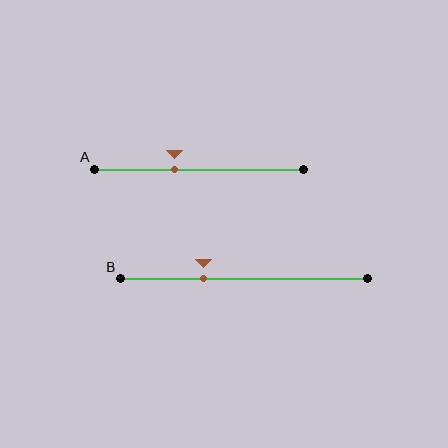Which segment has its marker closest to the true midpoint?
Segment A has its marker closest to the true midpoint.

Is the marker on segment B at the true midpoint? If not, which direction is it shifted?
No, the marker on segment B is shifted to the left by about 17% of the segment length.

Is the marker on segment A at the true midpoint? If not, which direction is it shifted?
No, the marker on segment A is shifted to the left by about 12% of the segment length.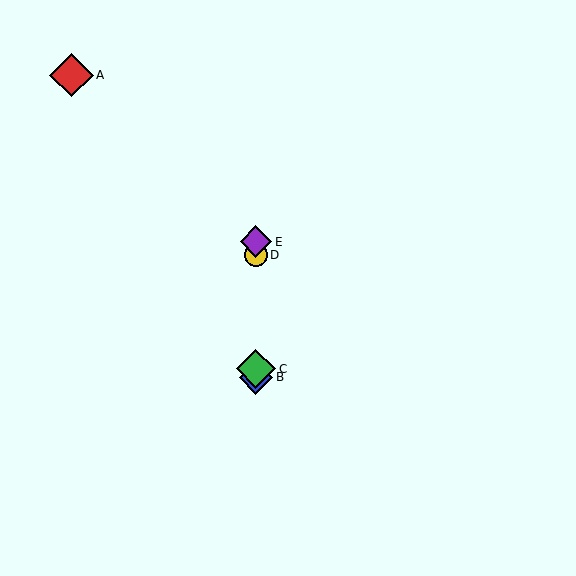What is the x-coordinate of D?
Object D is at x≈256.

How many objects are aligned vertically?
4 objects (B, C, D, E) are aligned vertically.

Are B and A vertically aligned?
No, B is at x≈256 and A is at x≈72.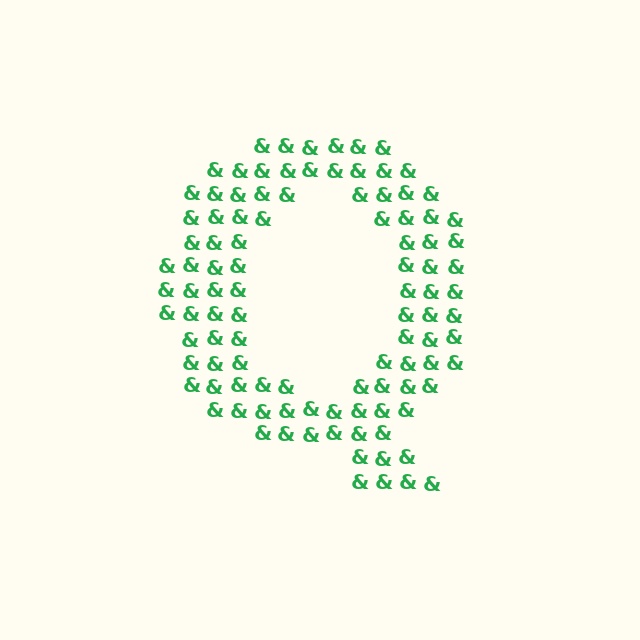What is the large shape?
The large shape is the letter Q.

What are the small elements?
The small elements are ampersands.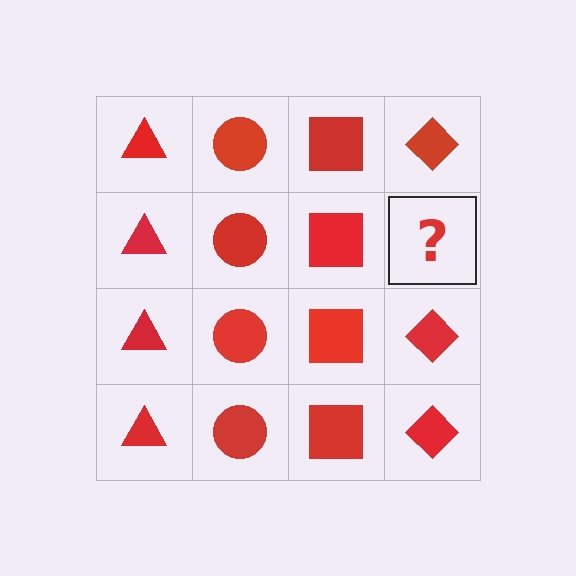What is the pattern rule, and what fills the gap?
The rule is that each column has a consistent shape. The gap should be filled with a red diamond.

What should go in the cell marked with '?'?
The missing cell should contain a red diamond.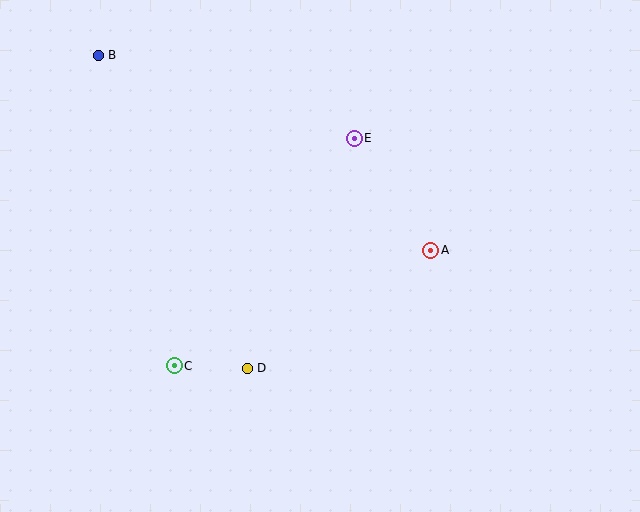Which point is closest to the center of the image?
Point A at (431, 250) is closest to the center.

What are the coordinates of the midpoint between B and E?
The midpoint between B and E is at (226, 97).